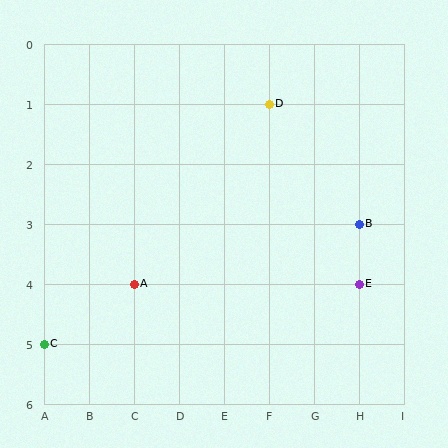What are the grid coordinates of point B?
Point B is at grid coordinates (H, 3).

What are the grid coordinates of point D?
Point D is at grid coordinates (F, 1).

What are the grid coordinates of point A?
Point A is at grid coordinates (C, 4).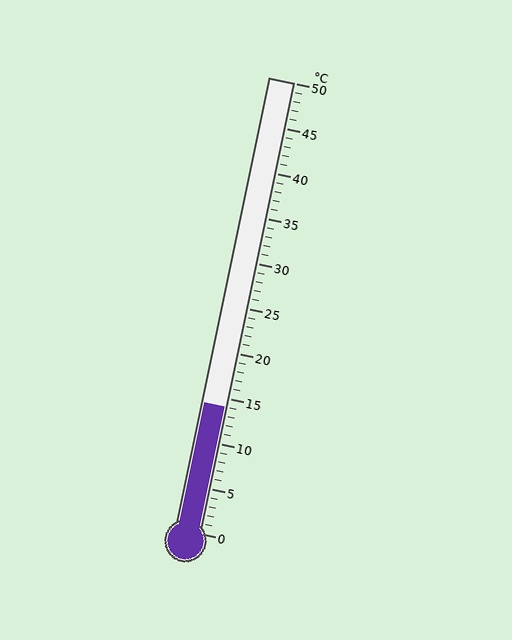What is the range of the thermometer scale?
The thermometer scale ranges from 0°C to 50°C.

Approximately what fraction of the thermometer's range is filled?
The thermometer is filled to approximately 30% of its range.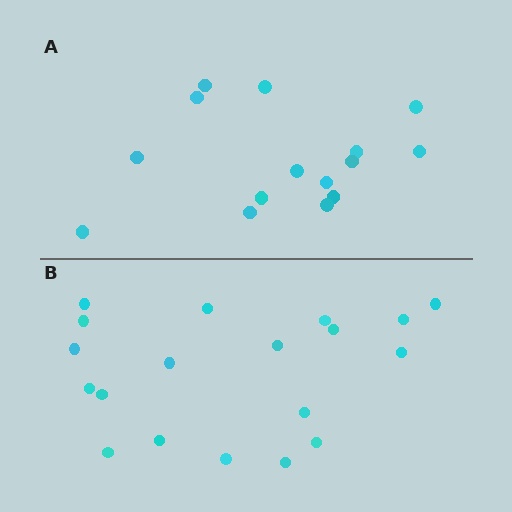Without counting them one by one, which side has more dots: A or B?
Region B (the bottom region) has more dots.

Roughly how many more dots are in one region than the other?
Region B has about 4 more dots than region A.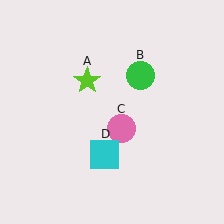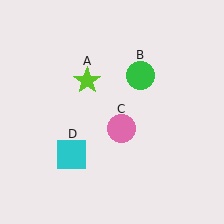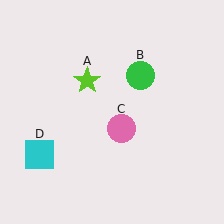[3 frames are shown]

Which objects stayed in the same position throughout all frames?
Lime star (object A) and green circle (object B) and pink circle (object C) remained stationary.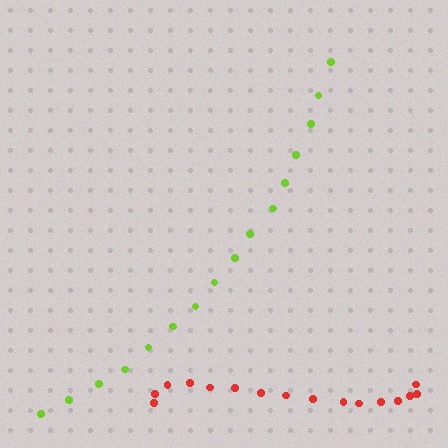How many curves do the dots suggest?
There are 2 distinct paths.